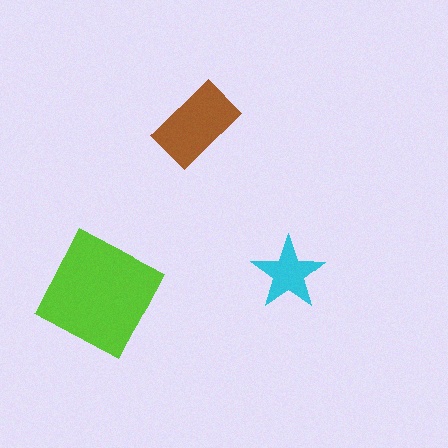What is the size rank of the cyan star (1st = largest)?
3rd.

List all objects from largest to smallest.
The lime square, the brown rectangle, the cyan star.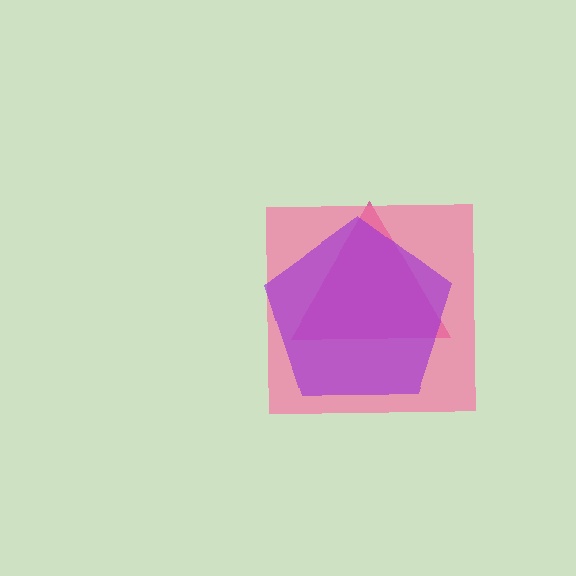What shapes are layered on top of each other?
The layered shapes are: a magenta triangle, a pink square, a purple pentagon.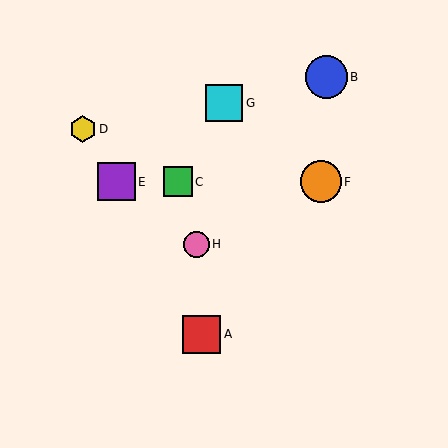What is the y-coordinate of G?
Object G is at y≈103.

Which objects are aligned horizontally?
Objects C, E, F are aligned horizontally.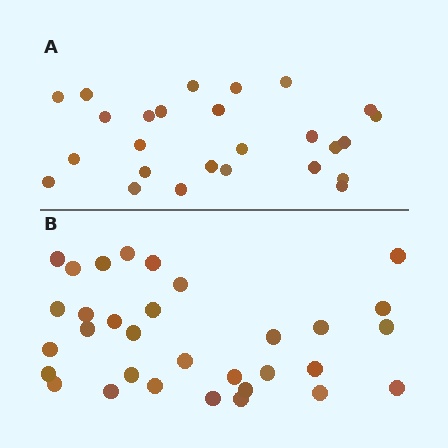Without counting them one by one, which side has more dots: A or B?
Region B (the bottom region) has more dots.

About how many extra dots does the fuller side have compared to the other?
Region B has about 6 more dots than region A.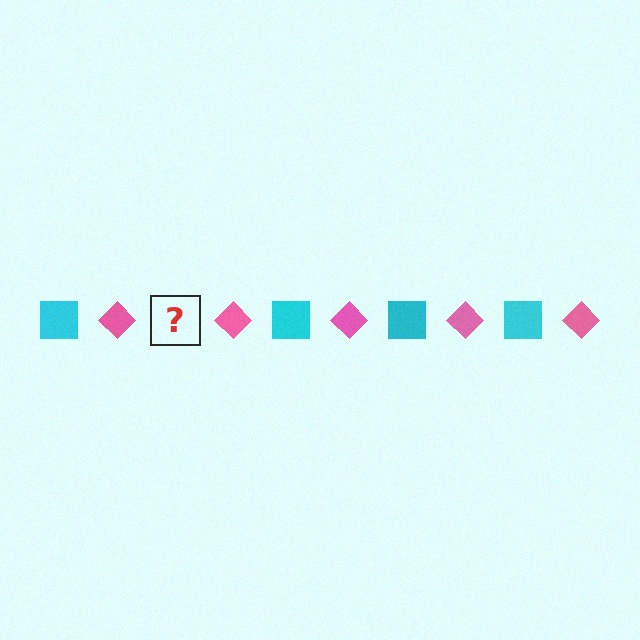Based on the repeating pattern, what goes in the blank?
The blank should be a cyan square.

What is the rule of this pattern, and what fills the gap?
The rule is that the pattern alternates between cyan square and pink diamond. The gap should be filled with a cyan square.